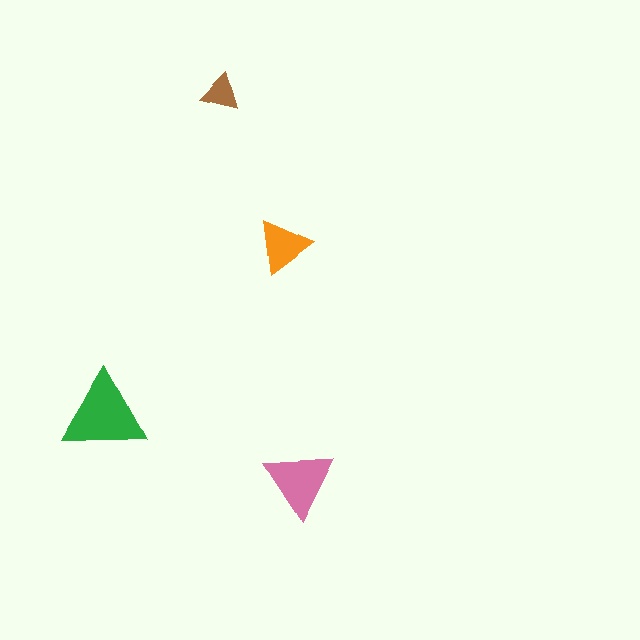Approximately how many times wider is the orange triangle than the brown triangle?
About 1.5 times wider.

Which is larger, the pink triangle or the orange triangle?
The pink one.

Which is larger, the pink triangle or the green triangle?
The green one.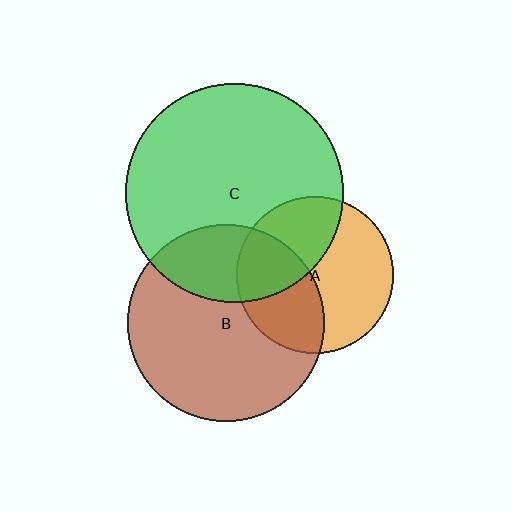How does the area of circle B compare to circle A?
Approximately 1.6 times.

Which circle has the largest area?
Circle C (green).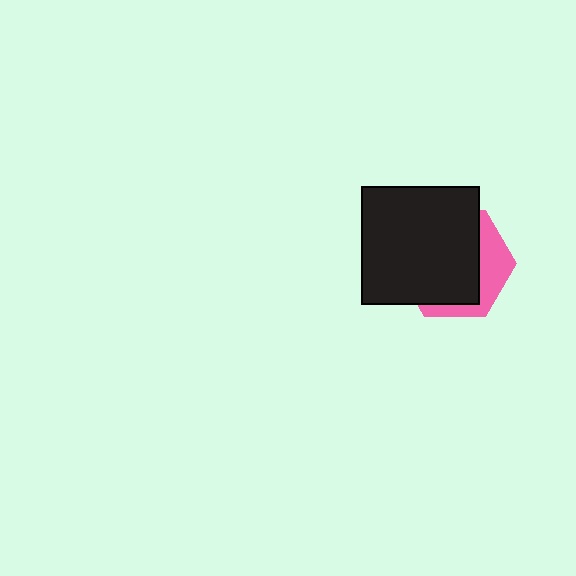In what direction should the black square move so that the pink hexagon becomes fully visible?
The black square should move toward the upper-left. That is the shortest direction to clear the overlap and leave the pink hexagon fully visible.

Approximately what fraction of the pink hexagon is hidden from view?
Roughly 69% of the pink hexagon is hidden behind the black square.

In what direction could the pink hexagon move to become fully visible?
The pink hexagon could move toward the lower-right. That would shift it out from behind the black square entirely.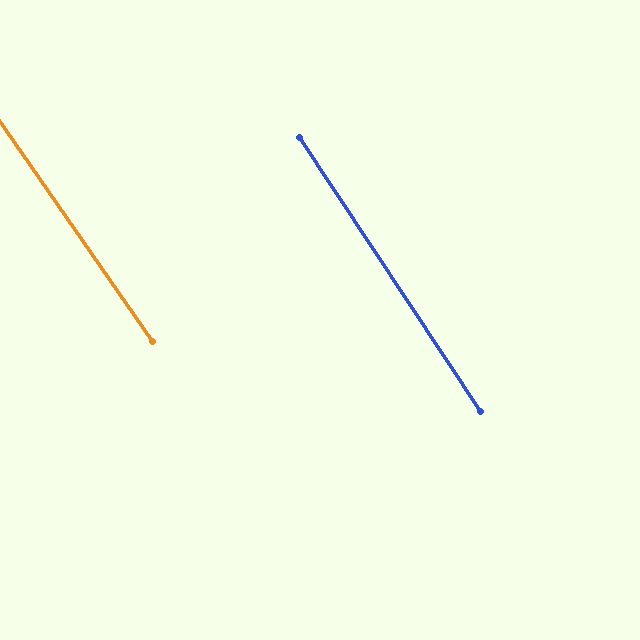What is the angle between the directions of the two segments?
Approximately 1 degree.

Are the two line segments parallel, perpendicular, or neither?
Parallel — their directions differ by only 1.4°.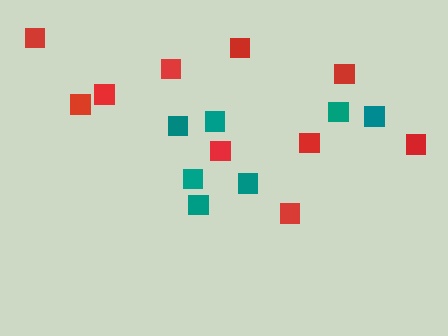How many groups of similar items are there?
There are 2 groups: one group of red squares (10) and one group of teal squares (7).